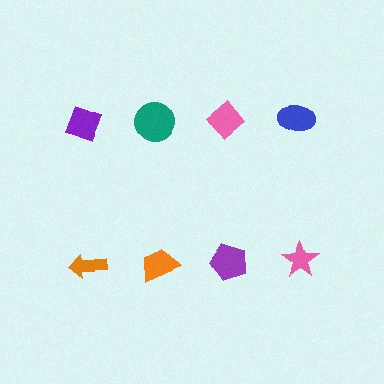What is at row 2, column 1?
An orange arrow.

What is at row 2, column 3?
A purple pentagon.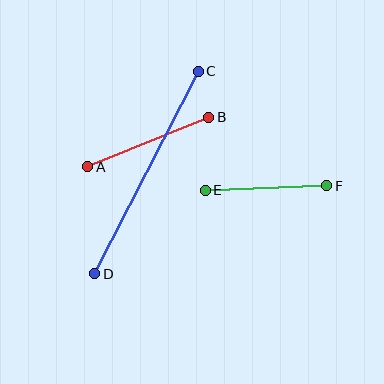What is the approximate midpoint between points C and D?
The midpoint is at approximately (147, 172) pixels.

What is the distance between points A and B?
The distance is approximately 130 pixels.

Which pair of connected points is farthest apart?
Points C and D are farthest apart.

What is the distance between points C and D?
The distance is approximately 228 pixels.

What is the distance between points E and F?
The distance is approximately 122 pixels.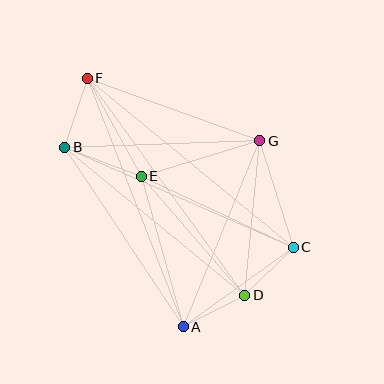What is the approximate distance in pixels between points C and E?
The distance between C and E is approximately 168 pixels.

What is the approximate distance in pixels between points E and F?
The distance between E and F is approximately 112 pixels.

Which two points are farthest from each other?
Points D and F are farthest from each other.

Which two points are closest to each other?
Points C and D are closest to each other.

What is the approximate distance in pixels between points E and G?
The distance between E and G is approximately 124 pixels.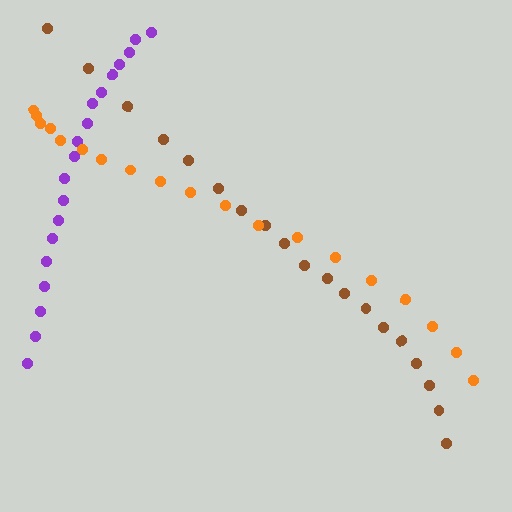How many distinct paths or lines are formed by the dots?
There are 3 distinct paths.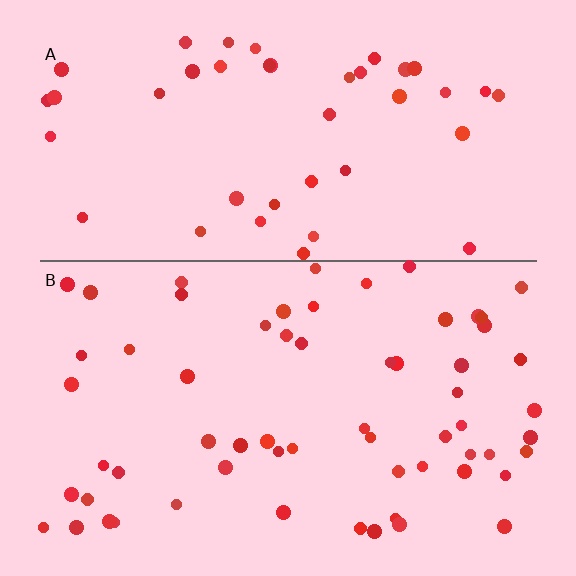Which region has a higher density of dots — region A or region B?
B (the bottom).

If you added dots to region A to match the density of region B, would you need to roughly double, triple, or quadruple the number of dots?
Approximately double.